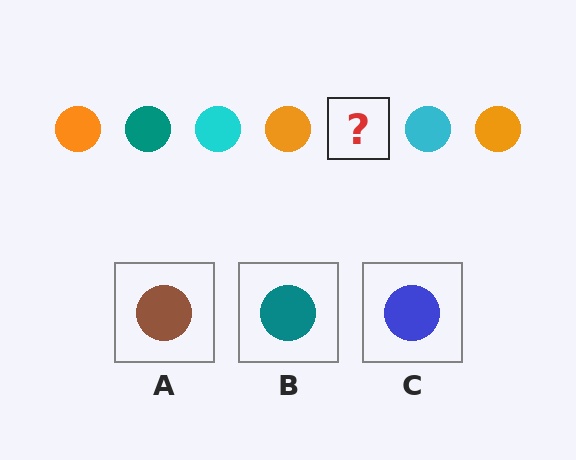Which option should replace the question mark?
Option B.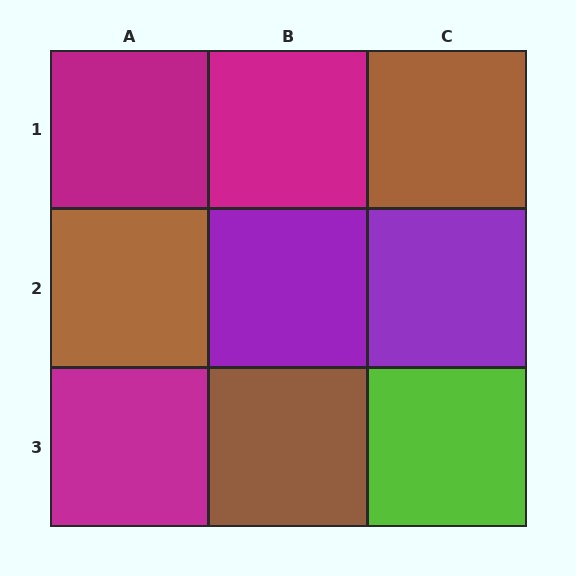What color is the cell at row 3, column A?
Magenta.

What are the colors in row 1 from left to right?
Magenta, magenta, brown.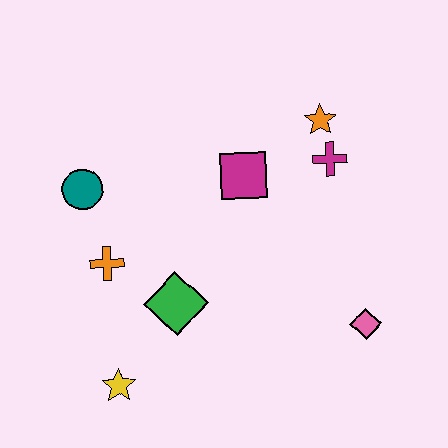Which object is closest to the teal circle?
The orange cross is closest to the teal circle.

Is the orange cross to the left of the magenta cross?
Yes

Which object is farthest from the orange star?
The yellow star is farthest from the orange star.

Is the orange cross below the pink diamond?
No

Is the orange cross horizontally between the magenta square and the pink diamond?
No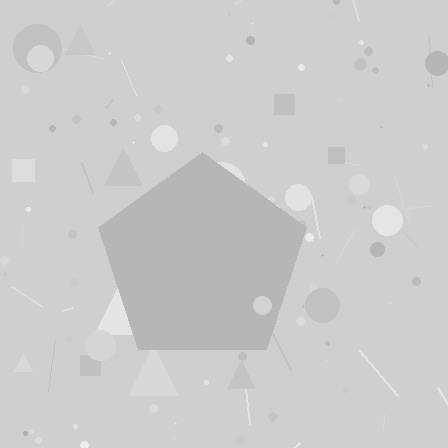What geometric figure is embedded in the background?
A pentagon is embedded in the background.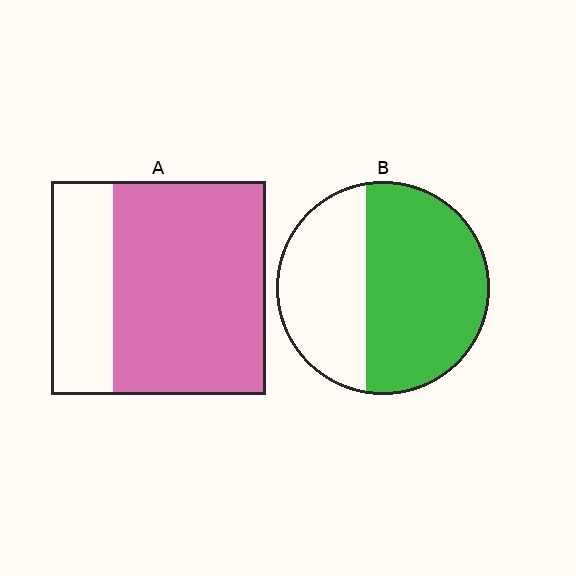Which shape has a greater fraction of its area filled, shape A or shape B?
Shape A.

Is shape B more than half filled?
Yes.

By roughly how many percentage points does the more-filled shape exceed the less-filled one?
By roughly 10 percentage points (A over B).